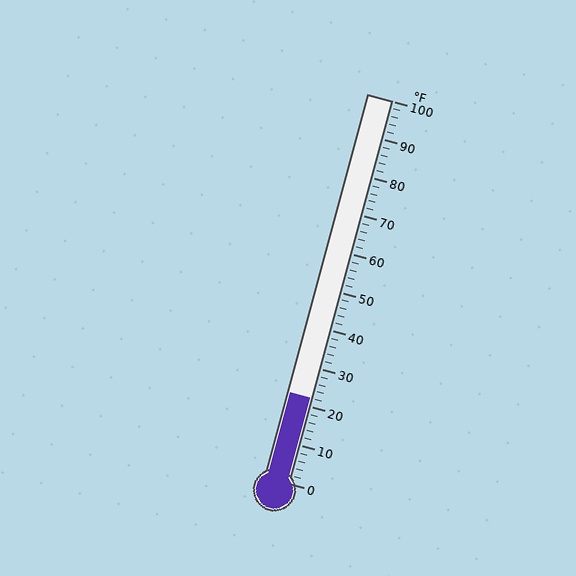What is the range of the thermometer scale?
The thermometer scale ranges from 0°F to 100°F.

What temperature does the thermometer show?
The thermometer shows approximately 22°F.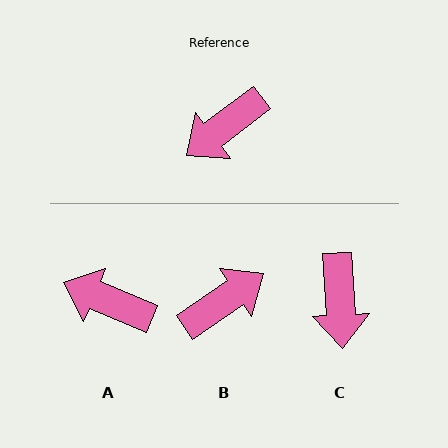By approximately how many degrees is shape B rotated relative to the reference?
Approximately 177 degrees counter-clockwise.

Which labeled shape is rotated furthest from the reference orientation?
B, about 177 degrees away.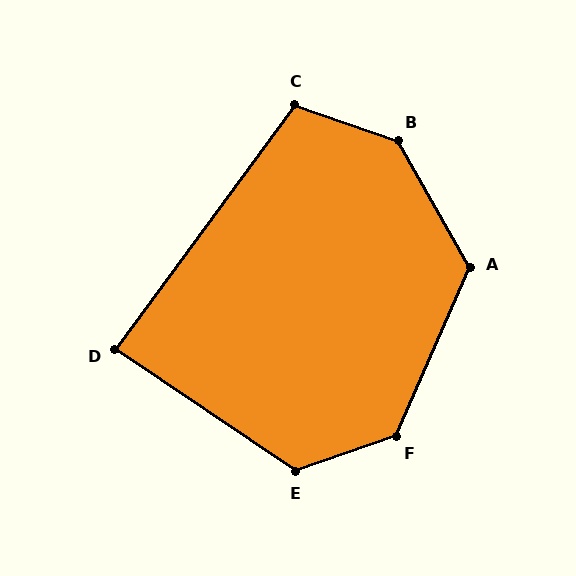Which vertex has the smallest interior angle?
D, at approximately 88 degrees.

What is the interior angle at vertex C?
Approximately 107 degrees (obtuse).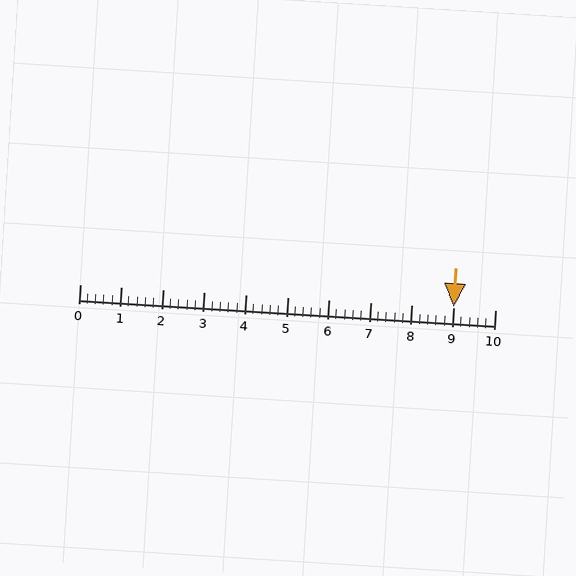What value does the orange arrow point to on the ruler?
The orange arrow points to approximately 9.0.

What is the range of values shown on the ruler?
The ruler shows values from 0 to 10.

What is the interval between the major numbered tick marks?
The major tick marks are spaced 1 units apart.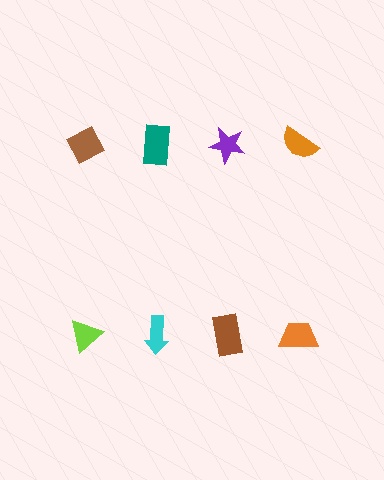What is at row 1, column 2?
A teal rectangle.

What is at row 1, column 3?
A purple star.